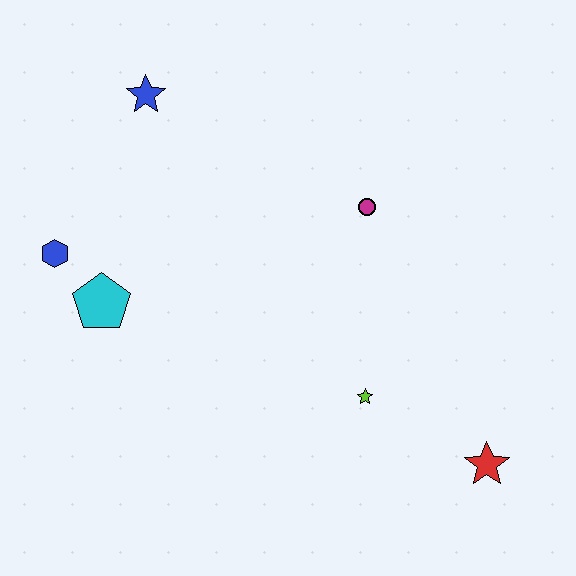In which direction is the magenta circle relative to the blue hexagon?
The magenta circle is to the right of the blue hexagon.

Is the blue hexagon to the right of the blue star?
No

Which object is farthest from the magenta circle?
The blue hexagon is farthest from the magenta circle.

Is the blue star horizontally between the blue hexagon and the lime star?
Yes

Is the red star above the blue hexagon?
No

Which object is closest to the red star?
The lime star is closest to the red star.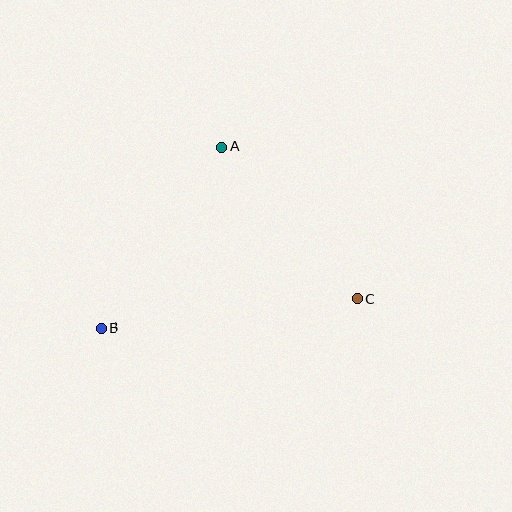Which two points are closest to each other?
Points A and C are closest to each other.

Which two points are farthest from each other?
Points B and C are farthest from each other.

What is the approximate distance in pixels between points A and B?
The distance between A and B is approximately 217 pixels.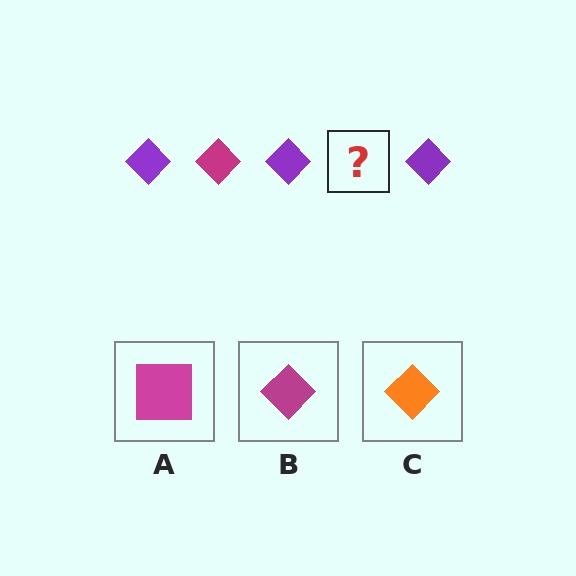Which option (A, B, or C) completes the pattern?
B.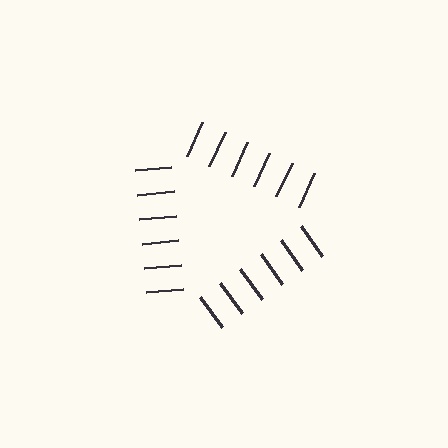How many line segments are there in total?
18 — 6 along each of the 3 edges.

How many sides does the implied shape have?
3 sides — the line-ends trace a triangle.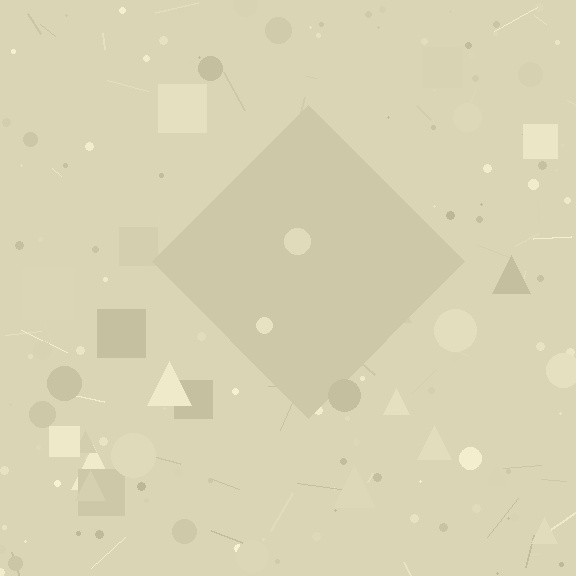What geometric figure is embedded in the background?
A diamond is embedded in the background.